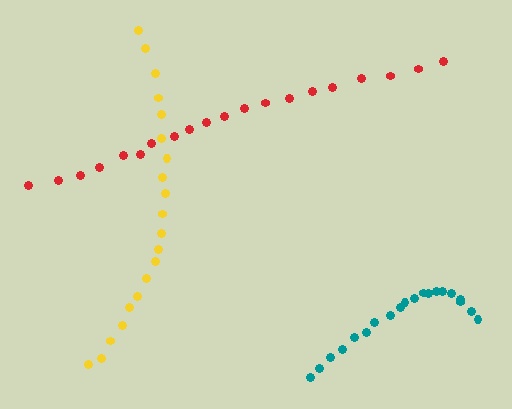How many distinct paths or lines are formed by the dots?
There are 3 distinct paths.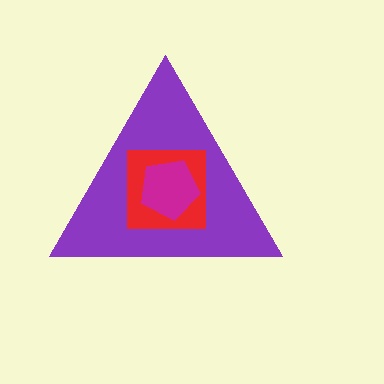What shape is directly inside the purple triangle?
The red square.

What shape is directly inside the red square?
The magenta pentagon.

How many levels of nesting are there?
3.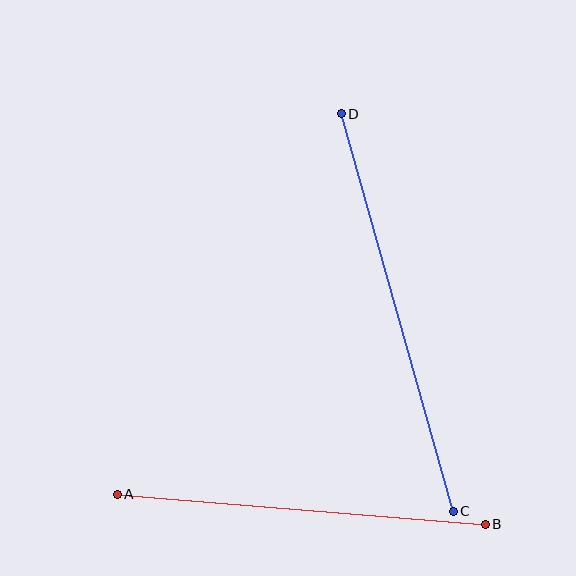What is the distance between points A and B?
The distance is approximately 369 pixels.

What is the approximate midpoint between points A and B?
The midpoint is at approximately (301, 509) pixels.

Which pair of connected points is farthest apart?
Points C and D are farthest apart.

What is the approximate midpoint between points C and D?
The midpoint is at approximately (397, 313) pixels.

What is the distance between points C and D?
The distance is approximately 413 pixels.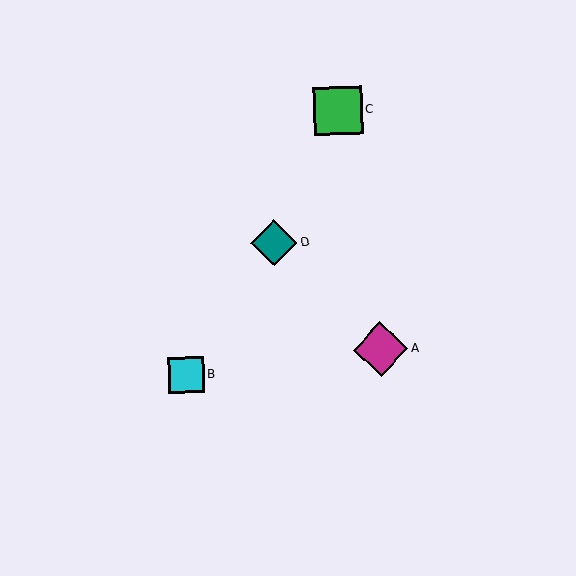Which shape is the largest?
The magenta diamond (labeled A) is the largest.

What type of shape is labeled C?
Shape C is a green square.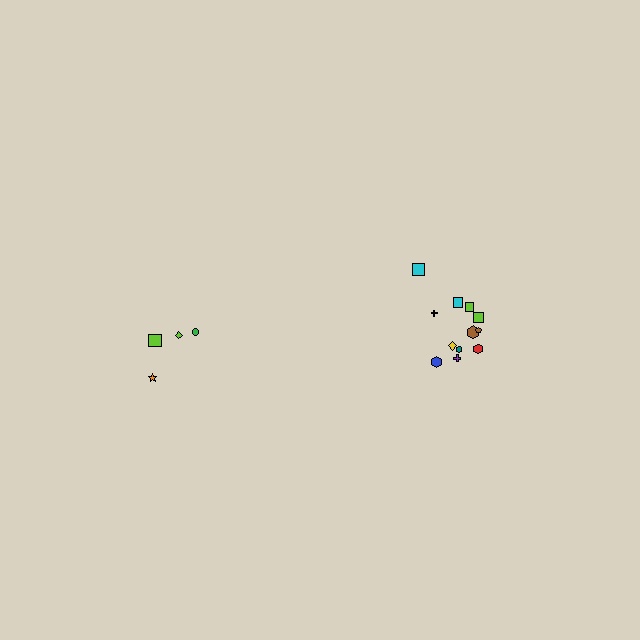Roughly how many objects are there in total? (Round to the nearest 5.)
Roughly 15 objects in total.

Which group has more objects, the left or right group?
The right group.